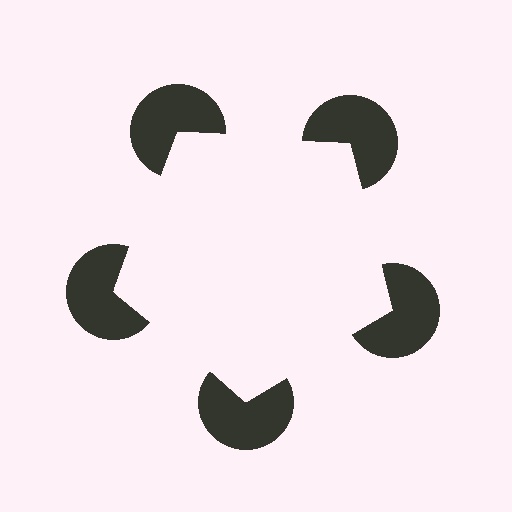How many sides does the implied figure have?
5 sides.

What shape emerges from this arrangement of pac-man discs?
An illusory pentagon — its edges are inferred from the aligned wedge cuts in the pac-man discs, not physically drawn.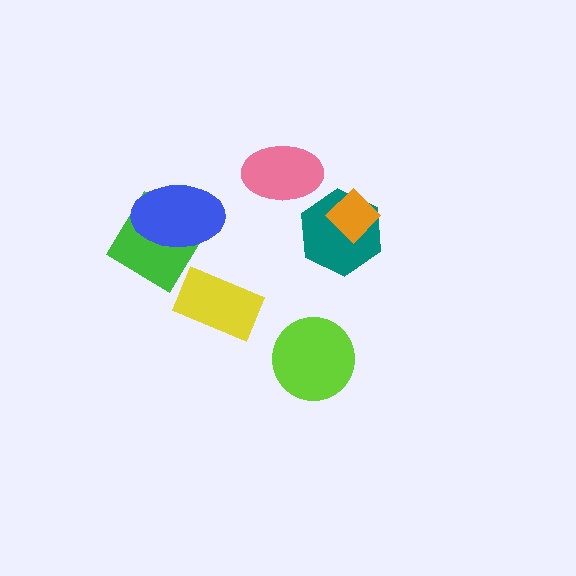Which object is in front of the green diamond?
The blue ellipse is in front of the green diamond.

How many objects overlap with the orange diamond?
1 object overlaps with the orange diamond.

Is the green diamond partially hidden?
Yes, it is partially covered by another shape.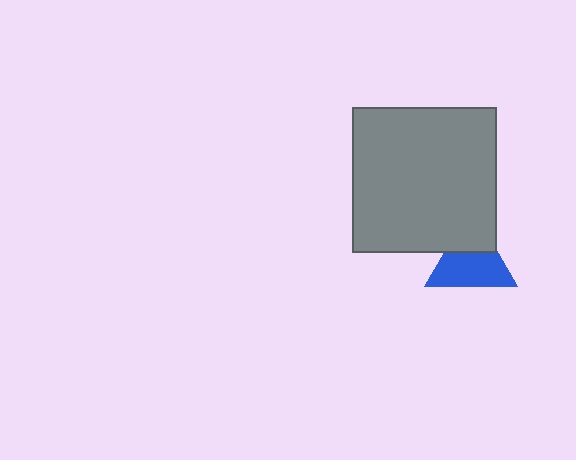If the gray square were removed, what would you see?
You would see the complete blue triangle.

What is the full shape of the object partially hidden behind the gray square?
The partially hidden object is a blue triangle.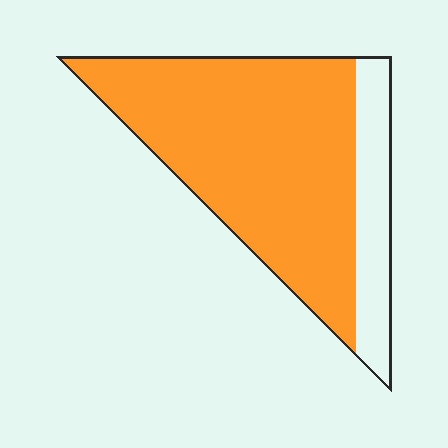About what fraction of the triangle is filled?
About four fifths (4/5).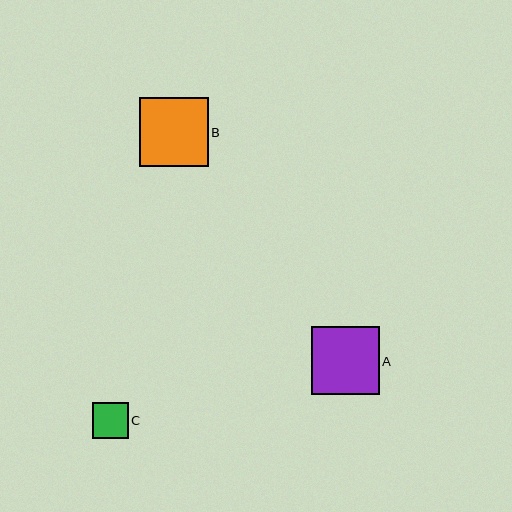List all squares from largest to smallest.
From largest to smallest: B, A, C.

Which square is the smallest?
Square C is the smallest with a size of approximately 36 pixels.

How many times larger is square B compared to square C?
Square B is approximately 1.9 times the size of square C.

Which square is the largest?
Square B is the largest with a size of approximately 69 pixels.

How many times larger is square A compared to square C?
Square A is approximately 1.9 times the size of square C.